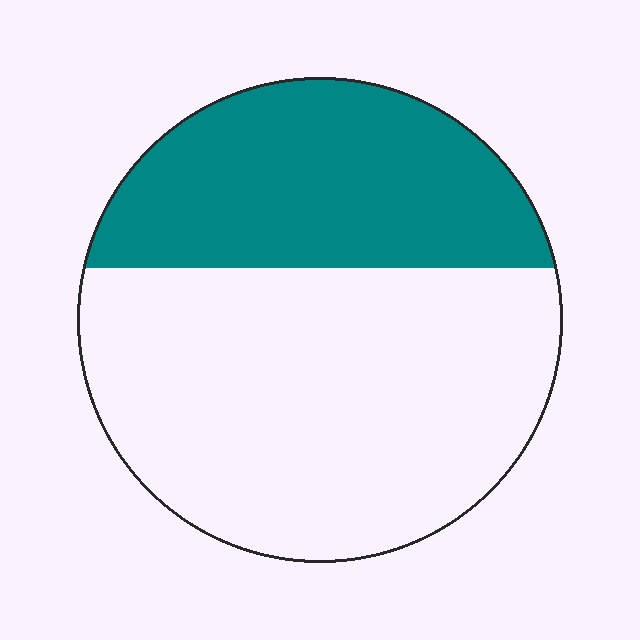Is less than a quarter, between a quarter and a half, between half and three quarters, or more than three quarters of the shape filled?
Between a quarter and a half.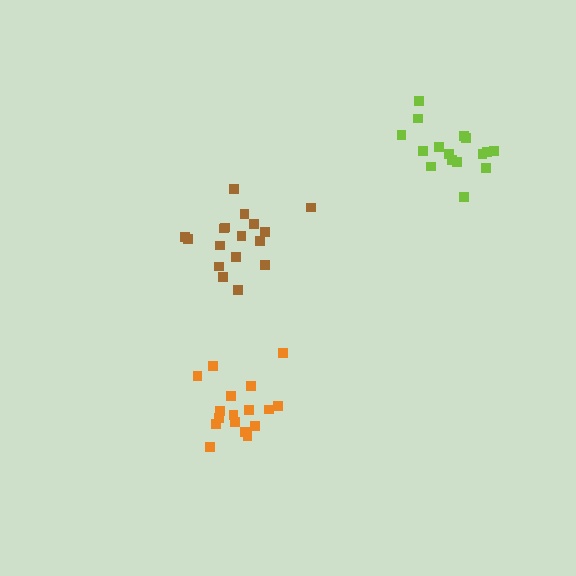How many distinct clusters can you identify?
There are 3 distinct clusters.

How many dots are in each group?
Group 1: 16 dots, Group 2: 17 dots, Group 3: 17 dots (50 total).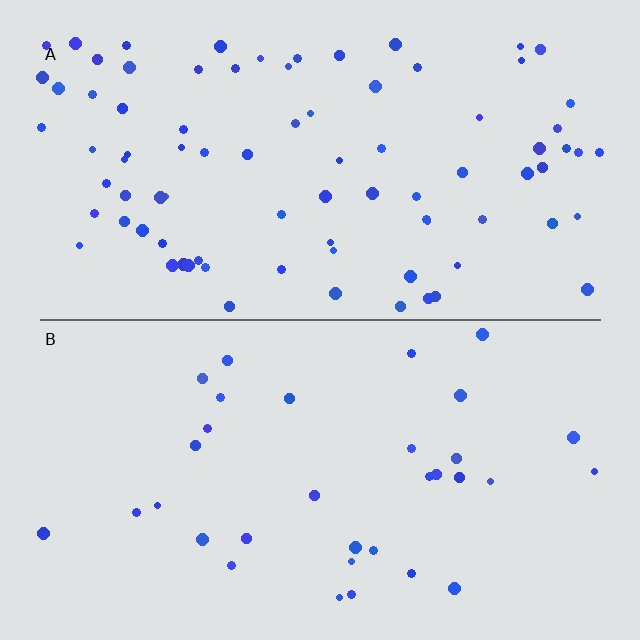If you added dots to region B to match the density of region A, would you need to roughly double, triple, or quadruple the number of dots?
Approximately triple.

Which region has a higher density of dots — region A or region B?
A (the top).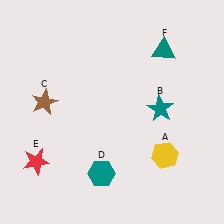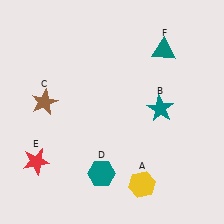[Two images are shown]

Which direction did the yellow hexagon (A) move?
The yellow hexagon (A) moved down.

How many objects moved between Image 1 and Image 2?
1 object moved between the two images.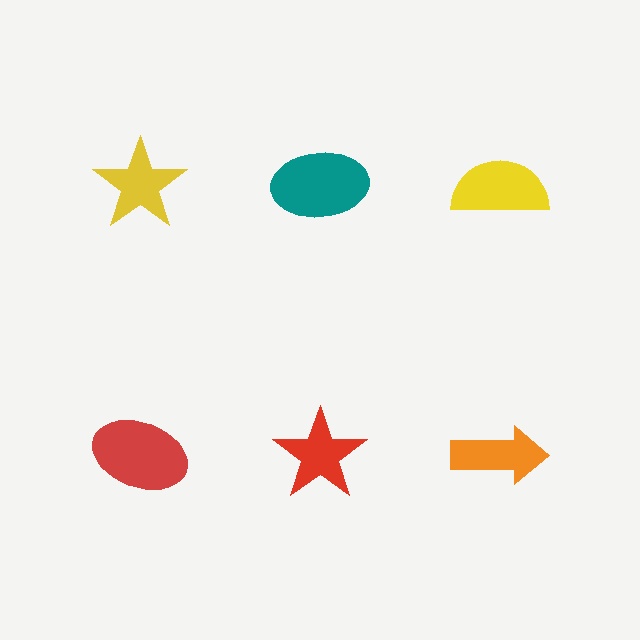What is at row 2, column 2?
A red star.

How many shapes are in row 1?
3 shapes.